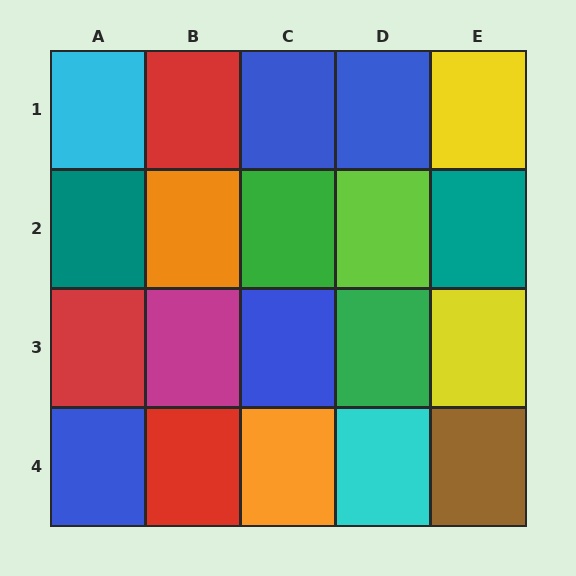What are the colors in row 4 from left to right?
Blue, red, orange, cyan, brown.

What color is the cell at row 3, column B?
Magenta.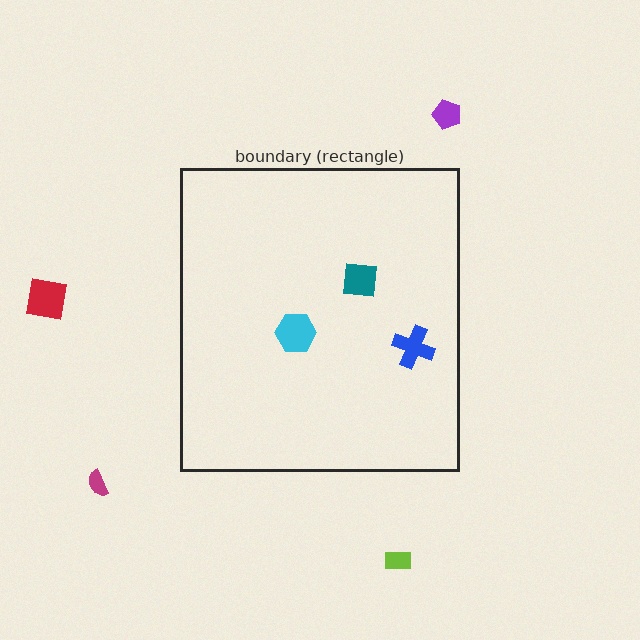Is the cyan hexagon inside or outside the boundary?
Inside.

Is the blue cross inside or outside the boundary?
Inside.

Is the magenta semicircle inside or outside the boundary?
Outside.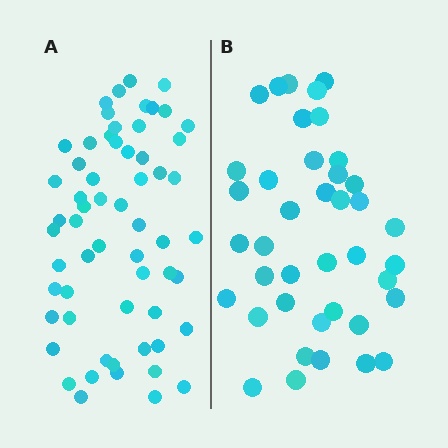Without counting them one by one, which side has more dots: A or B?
Region A (the left region) has more dots.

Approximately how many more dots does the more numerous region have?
Region A has approximately 20 more dots than region B.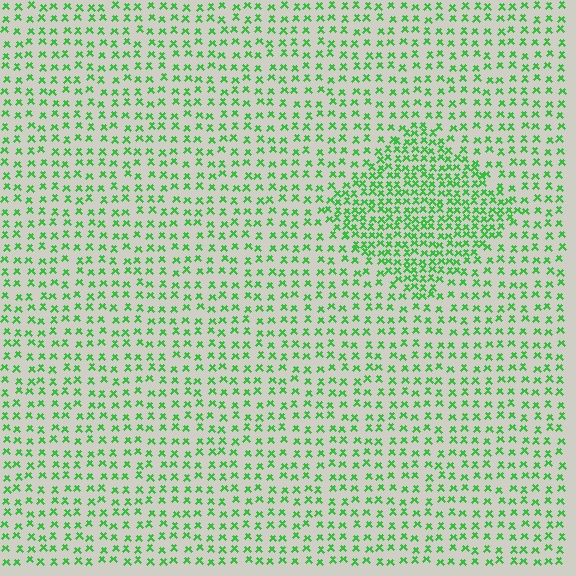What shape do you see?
I see a diamond.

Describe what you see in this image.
The image contains small green elements arranged at two different densities. A diamond-shaped region is visible where the elements are more densely packed than the surrounding area.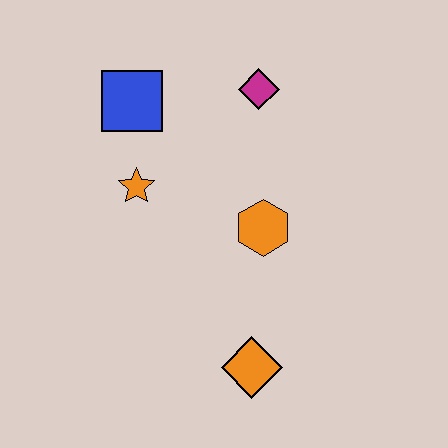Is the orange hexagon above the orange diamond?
Yes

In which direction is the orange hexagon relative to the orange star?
The orange hexagon is to the right of the orange star.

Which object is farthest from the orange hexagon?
The blue square is farthest from the orange hexagon.